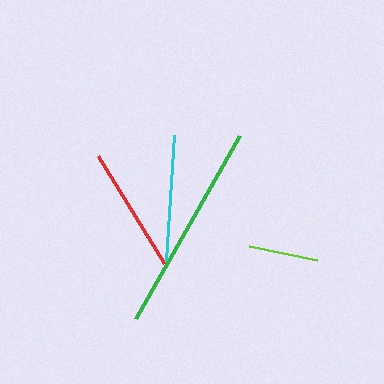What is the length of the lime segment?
The lime segment is approximately 69 pixels long.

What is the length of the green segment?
The green segment is approximately 210 pixels long.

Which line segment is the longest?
The green line is the longest at approximately 210 pixels.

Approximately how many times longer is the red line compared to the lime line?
The red line is approximately 1.8 times the length of the lime line.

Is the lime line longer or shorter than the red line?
The red line is longer than the lime line.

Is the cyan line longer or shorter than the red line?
The red line is longer than the cyan line.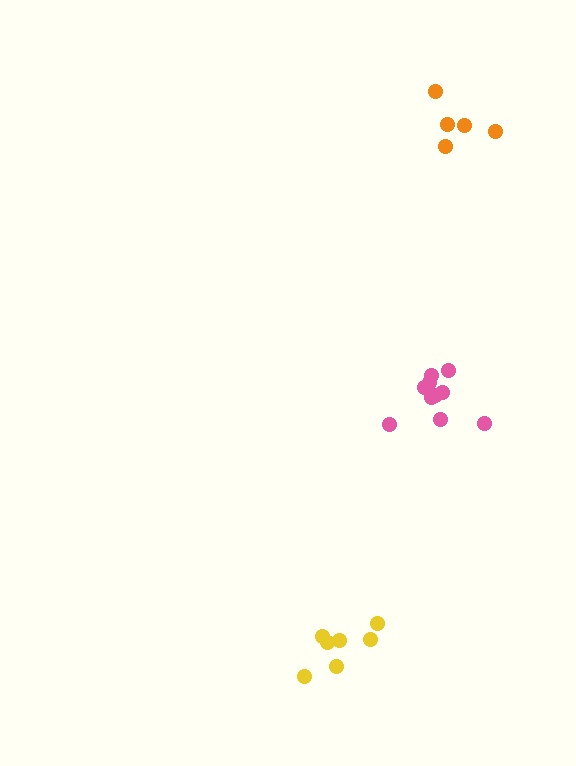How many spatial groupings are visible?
There are 3 spatial groupings.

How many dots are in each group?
Group 1: 10 dots, Group 2: 5 dots, Group 3: 7 dots (22 total).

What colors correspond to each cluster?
The clusters are colored: pink, orange, yellow.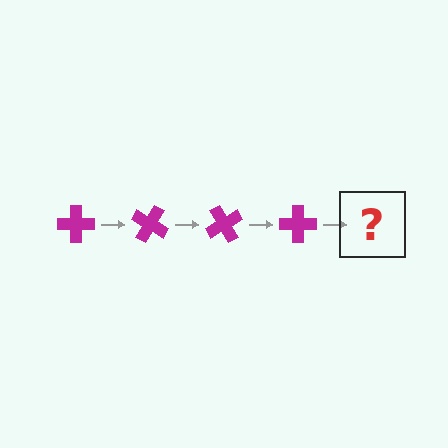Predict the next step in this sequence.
The next step is a magenta cross rotated 120 degrees.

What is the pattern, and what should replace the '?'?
The pattern is that the cross rotates 30 degrees each step. The '?' should be a magenta cross rotated 120 degrees.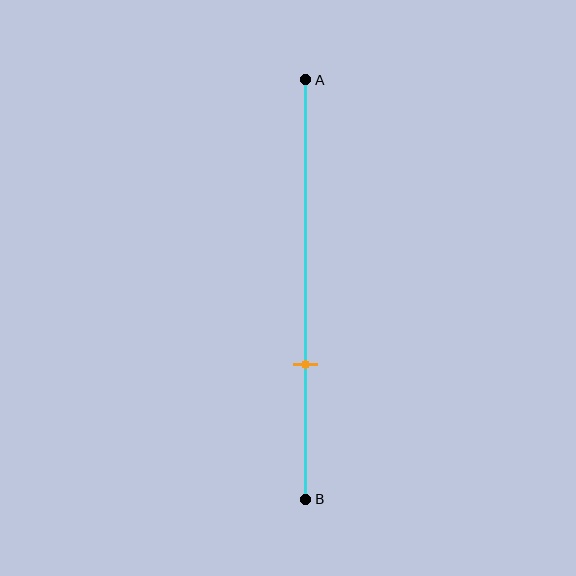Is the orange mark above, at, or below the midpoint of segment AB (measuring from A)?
The orange mark is below the midpoint of segment AB.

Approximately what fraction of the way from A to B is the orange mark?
The orange mark is approximately 70% of the way from A to B.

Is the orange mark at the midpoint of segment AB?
No, the mark is at about 70% from A, not at the 50% midpoint.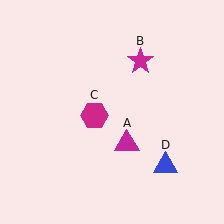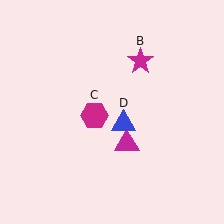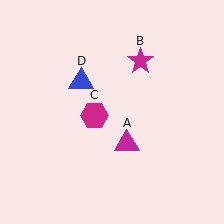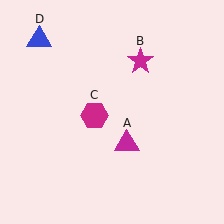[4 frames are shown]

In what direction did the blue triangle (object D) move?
The blue triangle (object D) moved up and to the left.